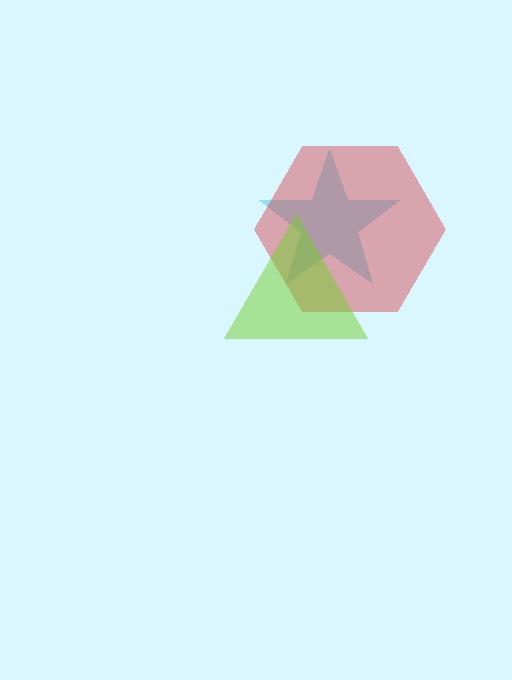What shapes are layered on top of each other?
The layered shapes are: a cyan star, a red hexagon, a lime triangle.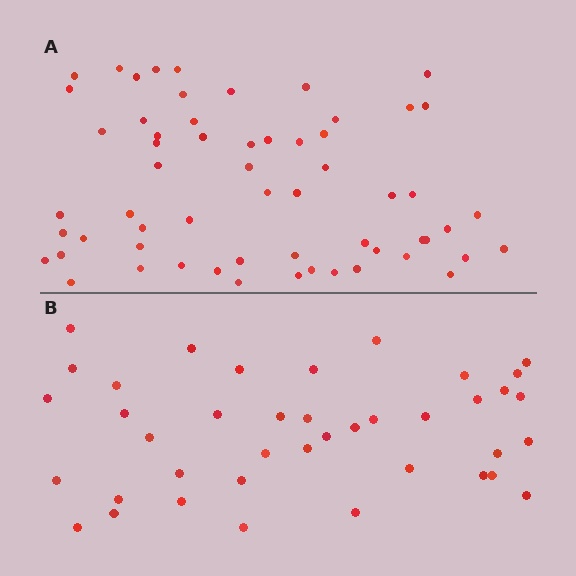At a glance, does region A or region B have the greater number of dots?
Region A (the top region) has more dots.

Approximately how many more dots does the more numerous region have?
Region A has approximately 20 more dots than region B.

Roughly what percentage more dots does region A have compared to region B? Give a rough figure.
About 50% more.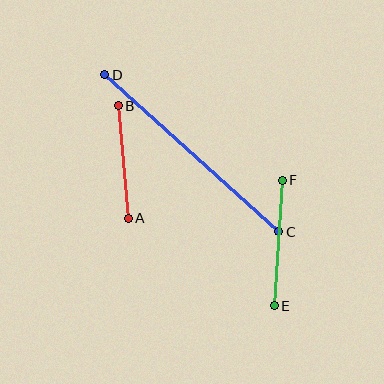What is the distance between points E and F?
The distance is approximately 126 pixels.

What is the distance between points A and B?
The distance is approximately 113 pixels.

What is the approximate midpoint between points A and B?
The midpoint is at approximately (123, 162) pixels.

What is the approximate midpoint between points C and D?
The midpoint is at approximately (192, 153) pixels.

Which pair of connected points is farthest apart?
Points C and D are farthest apart.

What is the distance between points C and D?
The distance is approximately 234 pixels.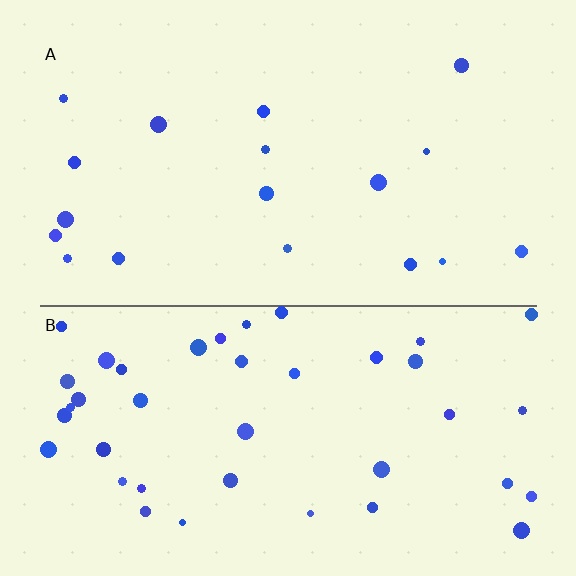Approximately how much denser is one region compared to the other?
Approximately 2.3× — region B over region A.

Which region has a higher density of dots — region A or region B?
B (the bottom).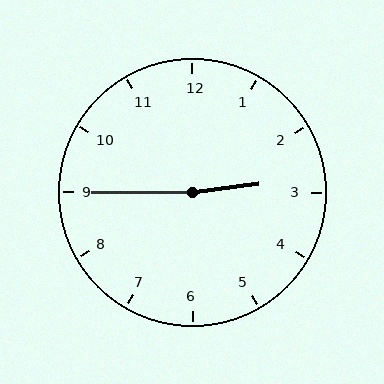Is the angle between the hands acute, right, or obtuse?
It is obtuse.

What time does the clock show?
2:45.